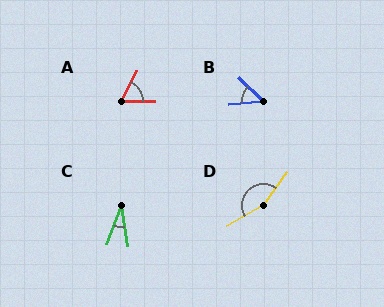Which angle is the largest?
D, at approximately 156 degrees.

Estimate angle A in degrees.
Approximately 64 degrees.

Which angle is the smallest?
C, at approximately 30 degrees.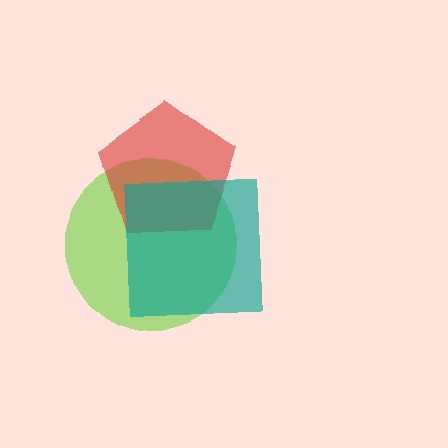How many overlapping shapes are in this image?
There are 3 overlapping shapes in the image.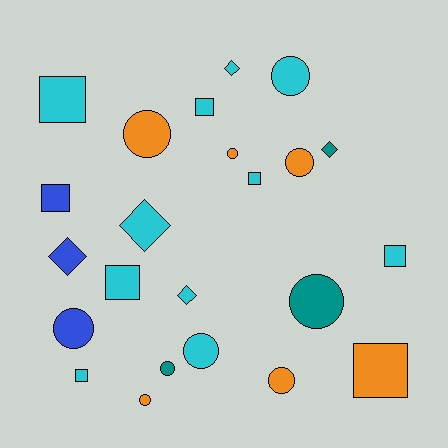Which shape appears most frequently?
Circle, with 10 objects.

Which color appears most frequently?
Cyan, with 11 objects.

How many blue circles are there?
There is 1 blue circle.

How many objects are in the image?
There are 23 objects.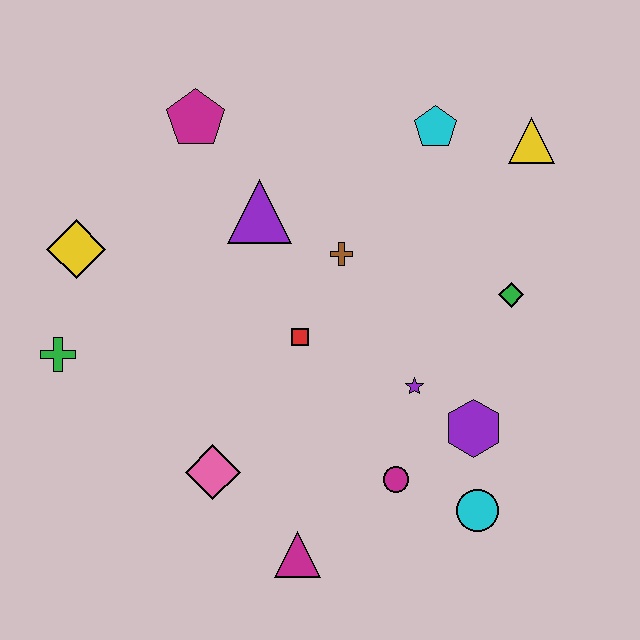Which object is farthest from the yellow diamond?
The cyan circle is farthest from the yellow diamond.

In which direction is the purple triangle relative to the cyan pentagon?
The purple triangle is to the left of the cyan pentagon.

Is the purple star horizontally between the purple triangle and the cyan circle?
Yes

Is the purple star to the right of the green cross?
Yes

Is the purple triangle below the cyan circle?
No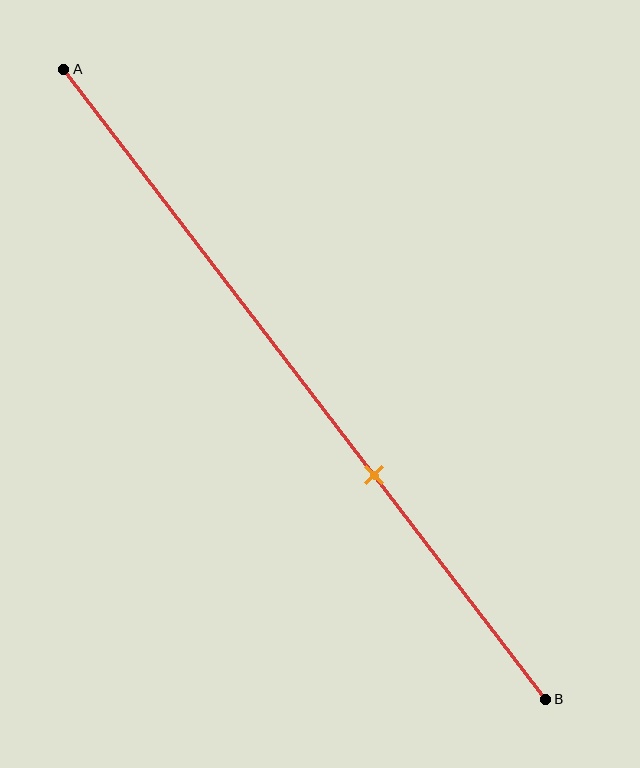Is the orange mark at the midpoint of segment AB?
No, the mark is at about 65% from A, not at the 50% midpoint.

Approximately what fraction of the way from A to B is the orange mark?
The orange mark is approximately 65% of the way from A to B.